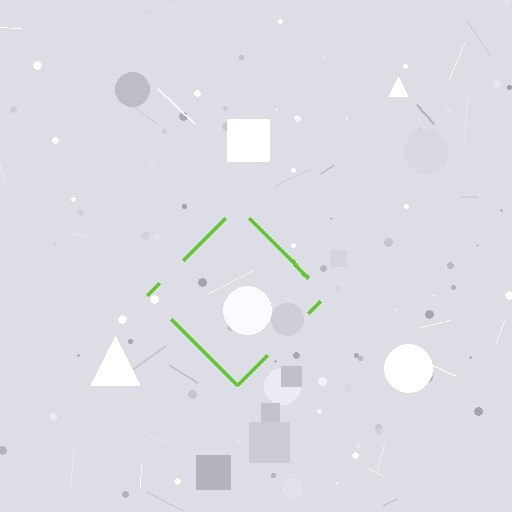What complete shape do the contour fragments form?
The contour fragments form a diamond.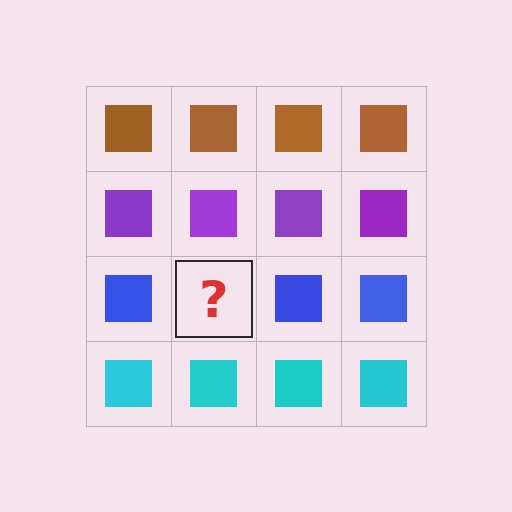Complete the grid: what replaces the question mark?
The question mark should be replaced with a blue square.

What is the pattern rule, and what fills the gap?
The rule is that each row has a consistent color. The gap should be filled with a blue square.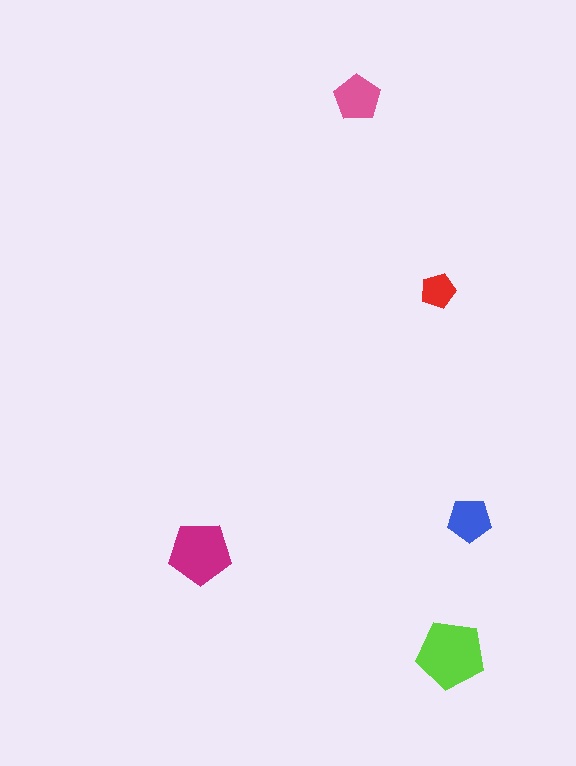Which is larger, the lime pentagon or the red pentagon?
The lime one.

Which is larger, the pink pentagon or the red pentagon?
The pink one.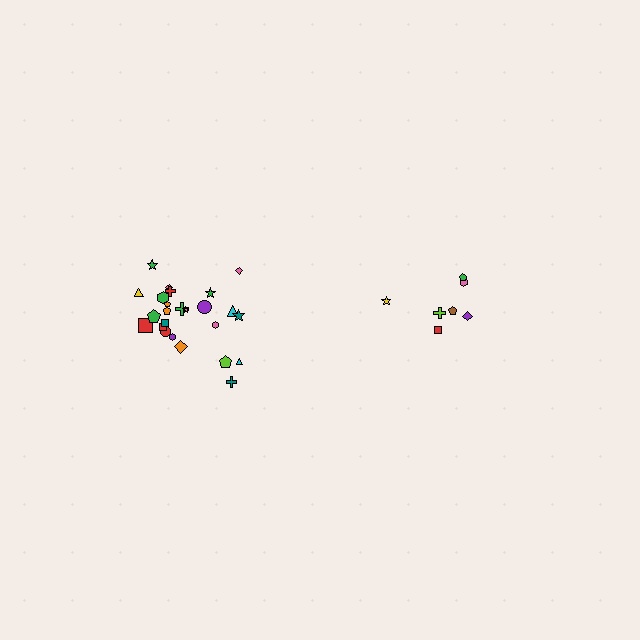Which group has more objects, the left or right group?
The left group.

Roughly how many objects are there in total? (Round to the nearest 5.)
Roughly 30 objects in total.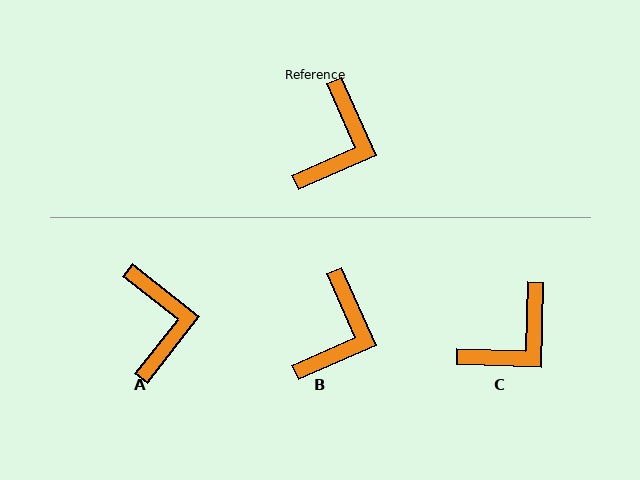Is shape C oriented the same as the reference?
No, it is off by about 26 degrees.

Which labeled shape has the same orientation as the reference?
B.